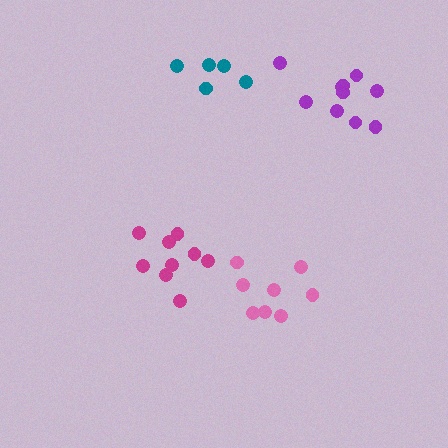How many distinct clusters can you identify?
There are 4 distinct clusters.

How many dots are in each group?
Group 1: 9 dots, Group 2: 10 dots, Group 3: 8 dots, Group 4: 5 dots (32 total).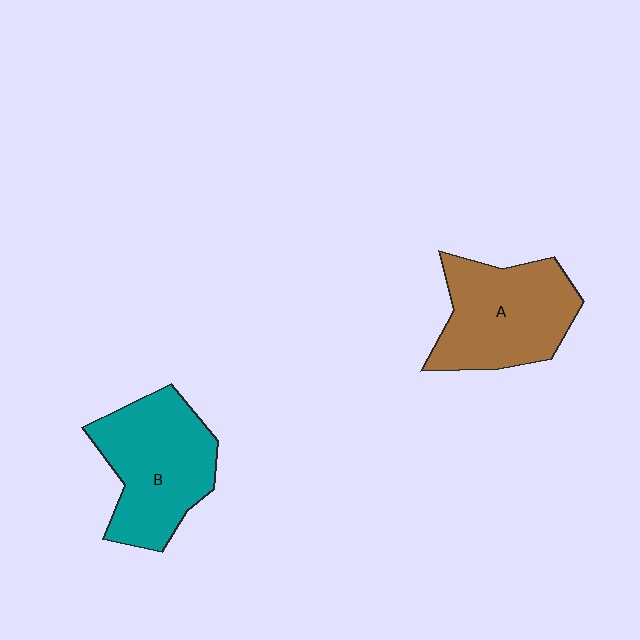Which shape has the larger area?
Shape B (teal).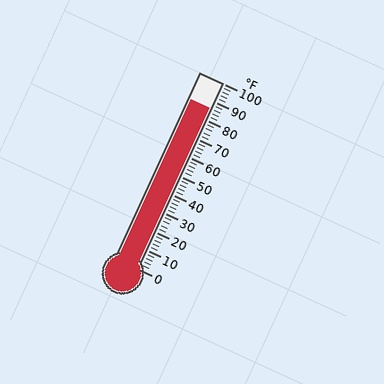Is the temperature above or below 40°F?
The temperature is above 40°F.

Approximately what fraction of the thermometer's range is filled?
The thermometer is filled to approximately 85% of its range.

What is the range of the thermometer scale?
The thermometer scale ranges from 0°F to 100°F.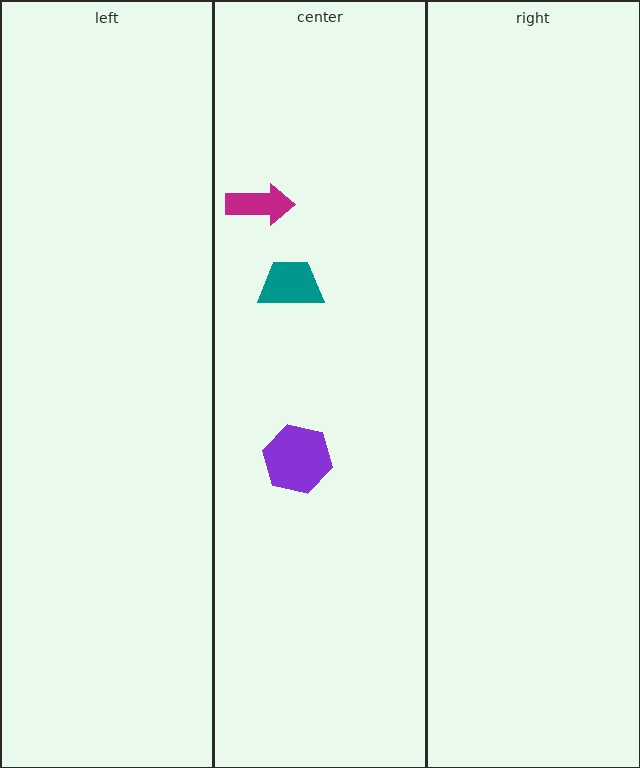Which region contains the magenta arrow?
The center region.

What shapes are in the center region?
The magenta arrow, the teal trapezoid, the purple hexagon.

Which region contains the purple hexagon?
The center region.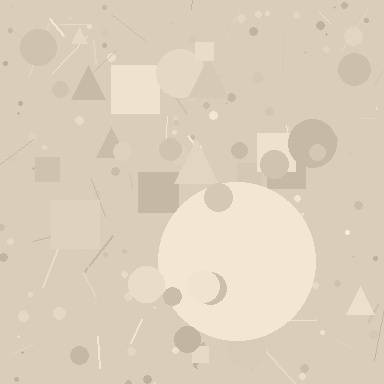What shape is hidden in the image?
A circle is hidden in the image.